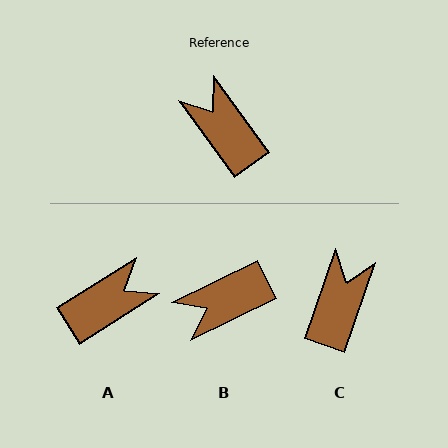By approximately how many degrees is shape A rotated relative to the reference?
Approximately 93 degrees clockwise.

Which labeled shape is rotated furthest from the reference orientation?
A, about 93 degrees away.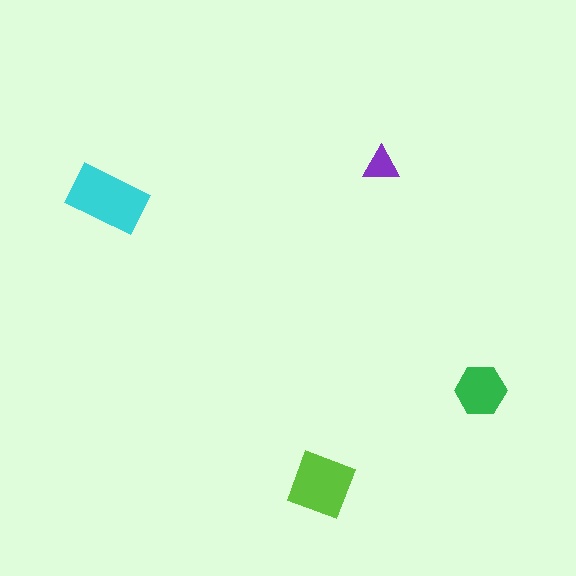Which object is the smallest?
The purple triangle.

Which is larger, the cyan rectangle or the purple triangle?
The cyan rectangle.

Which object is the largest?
The cyan rectangle.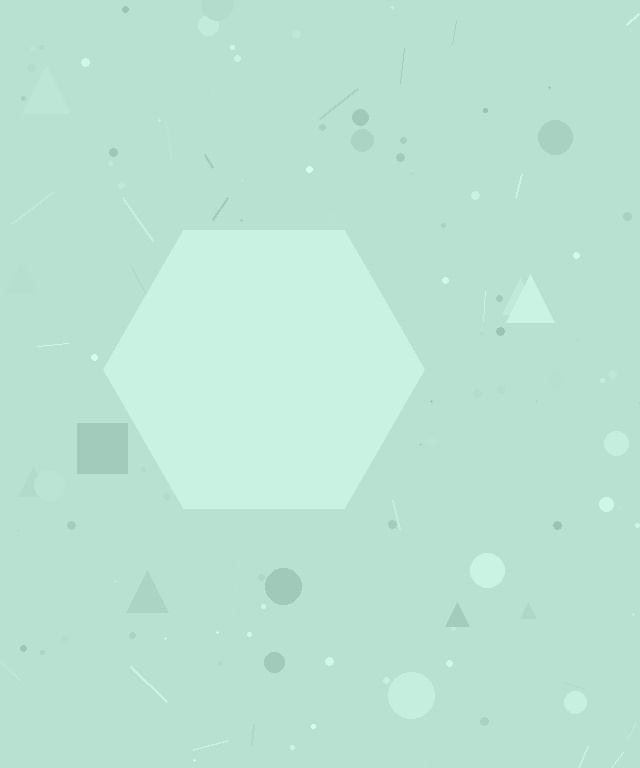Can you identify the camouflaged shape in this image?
The camouflaged shape is a hexagon.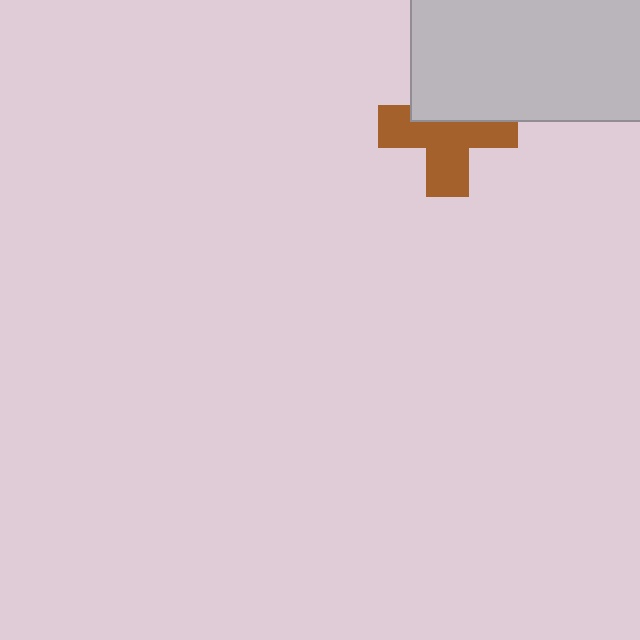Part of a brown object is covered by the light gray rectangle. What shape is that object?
It is a cross.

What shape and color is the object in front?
The object in front is a light gray rectangle.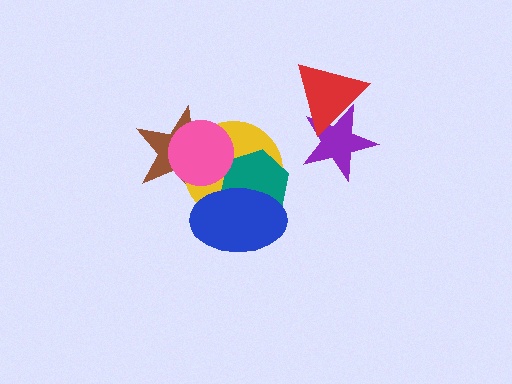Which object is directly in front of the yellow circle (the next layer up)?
The teal hexagon is directly in front of the yellow circle.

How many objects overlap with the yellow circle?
4 objects overlap with the yellow circle.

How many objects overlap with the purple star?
1 object overlaps with the purple star.